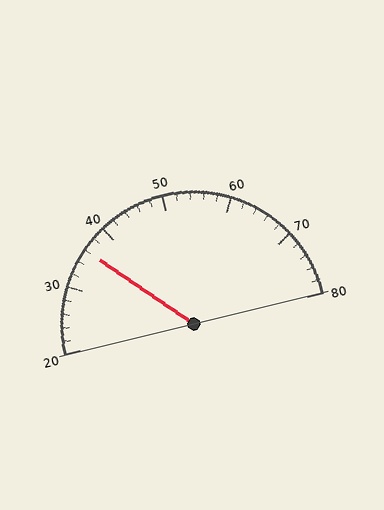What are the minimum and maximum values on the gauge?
The gauge ranges from 20 to 80.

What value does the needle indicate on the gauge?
The needle indicates approximately 36.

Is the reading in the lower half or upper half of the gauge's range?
The reading is in the lower half of the range (20 to 80).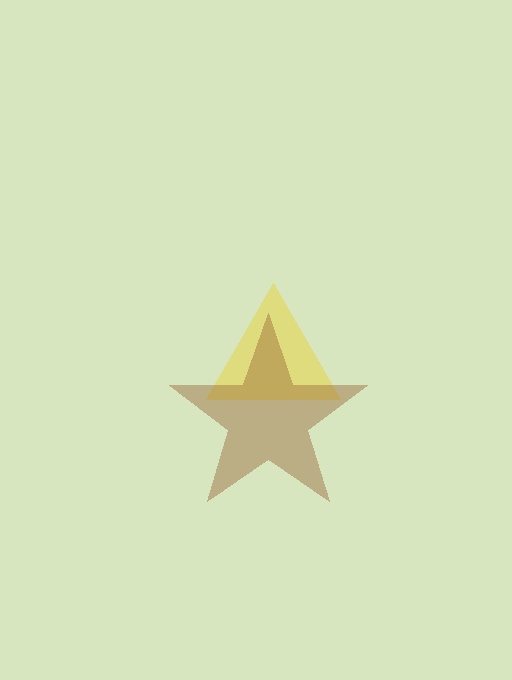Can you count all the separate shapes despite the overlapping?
Yes, there are 2 separate shapes.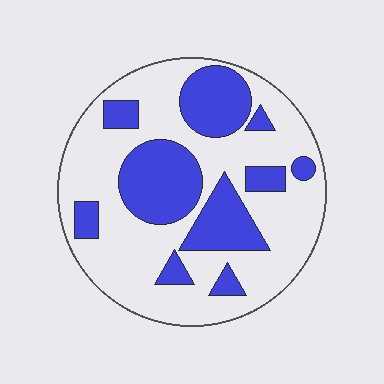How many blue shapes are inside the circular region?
10.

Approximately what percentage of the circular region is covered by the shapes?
Approximately 35%.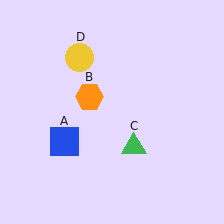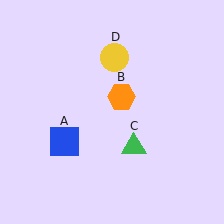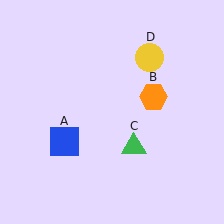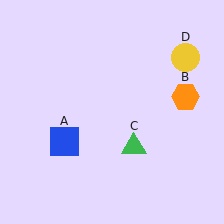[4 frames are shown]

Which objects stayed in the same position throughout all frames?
Blue square (object A) and green triangle (object C) remained stationary.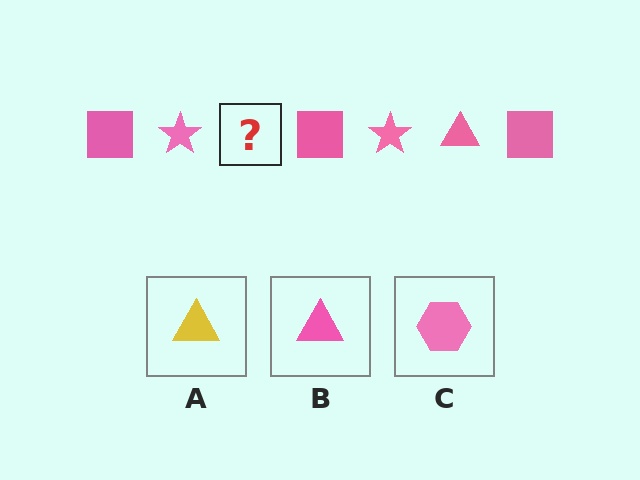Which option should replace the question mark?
Option B.